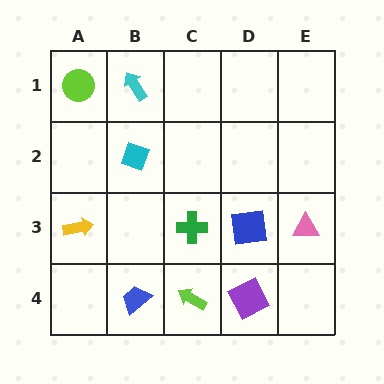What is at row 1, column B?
A cyan arrow.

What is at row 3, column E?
A pink triangle.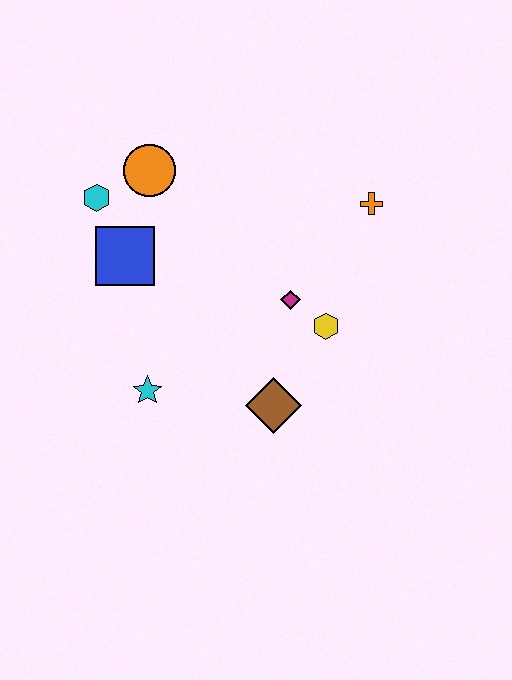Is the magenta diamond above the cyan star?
Yes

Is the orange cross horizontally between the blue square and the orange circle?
No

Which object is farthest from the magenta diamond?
The cyan hexagon is farthest from the magenta diamond.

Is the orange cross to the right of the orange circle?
Yes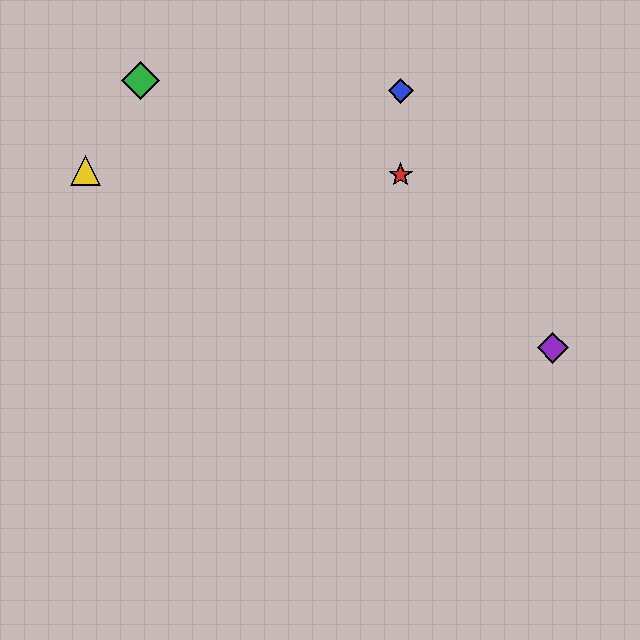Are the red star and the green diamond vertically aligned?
No, the red star is at x≈401 and the green diamond is at x≈140.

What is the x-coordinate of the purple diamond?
The purple diamond is at x≈553.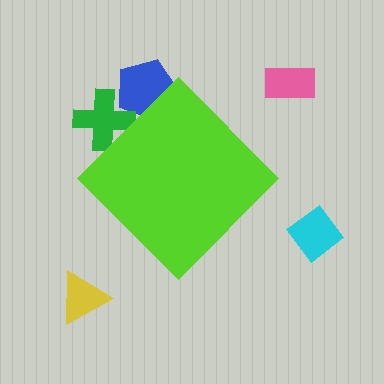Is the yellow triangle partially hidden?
No, the yellow triangle is fully visible.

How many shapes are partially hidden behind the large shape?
2 shapes are partially hidden.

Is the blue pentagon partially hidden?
Yes, the blue pentagon is partially hidden behind the lime diamond.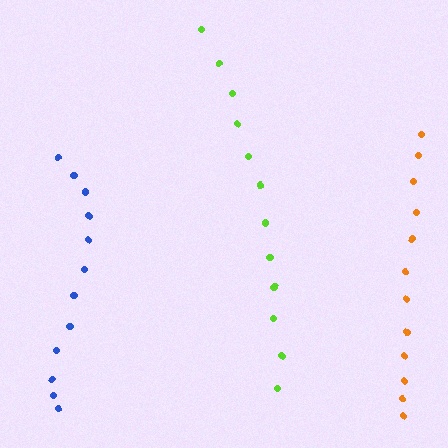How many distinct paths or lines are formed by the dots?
There are 3 distinct paths.